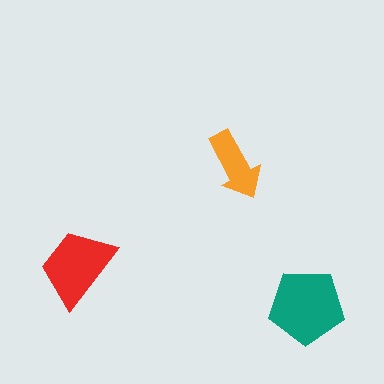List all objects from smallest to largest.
The orange arrow, the red trapezoid, the teal pentagon.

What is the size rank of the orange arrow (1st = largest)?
3rd.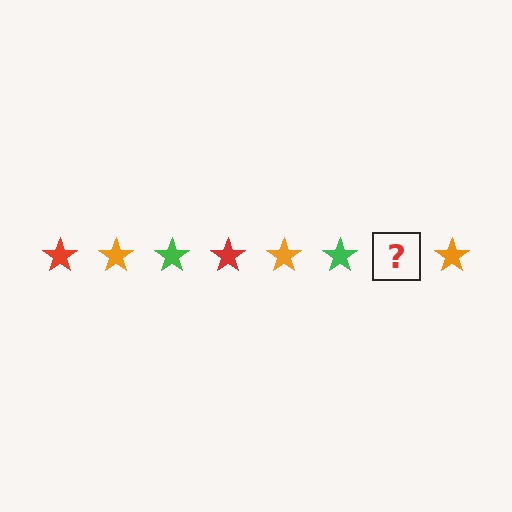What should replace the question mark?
The question mark should be replaced with a red star.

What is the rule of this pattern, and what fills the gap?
The rule is that the pattern cycles through red, orange, green stars. The gap should be filled with a red star.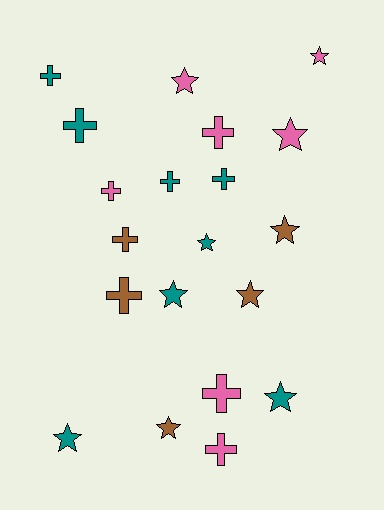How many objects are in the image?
There are 20 objects.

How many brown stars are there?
There are 3 brown stars.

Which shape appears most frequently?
Cross, with 10 objects.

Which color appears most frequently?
Teal, with 8 objects.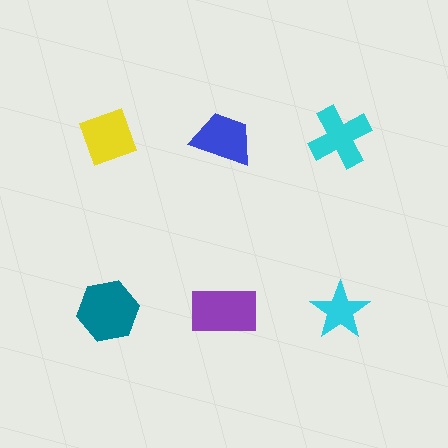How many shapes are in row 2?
3 shapes.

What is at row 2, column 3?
A cyan star.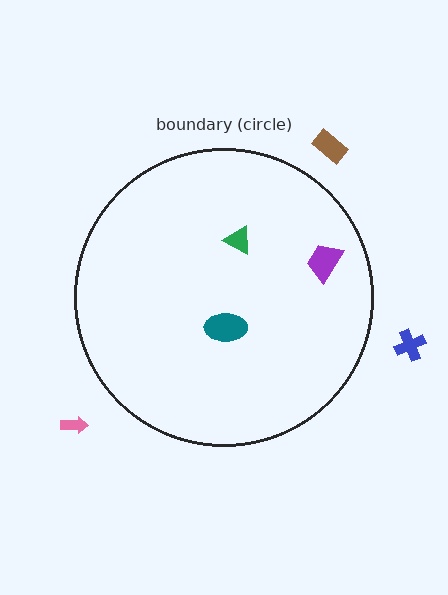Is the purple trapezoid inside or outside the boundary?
Inside.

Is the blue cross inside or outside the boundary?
Outside.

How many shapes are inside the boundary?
3 inside, 3 outside.